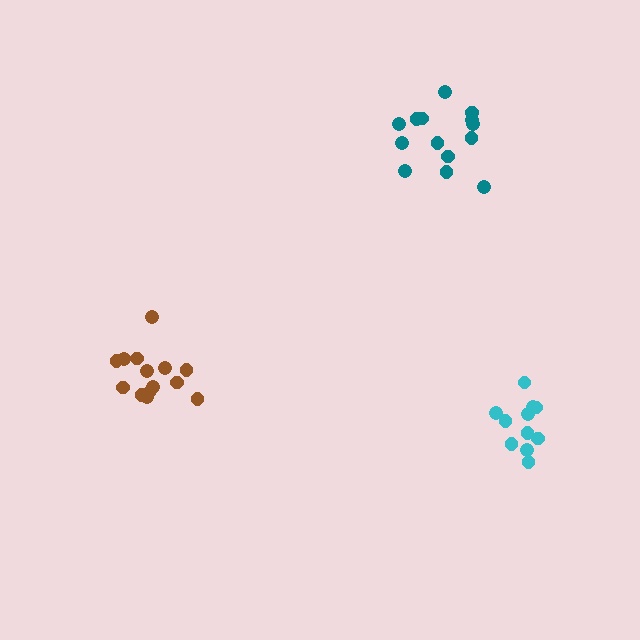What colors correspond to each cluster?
The clusters are colored: brown, teal, cyan.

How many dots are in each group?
Group 1: 14 dots, Group 2: 14 dots, Group 3: 11 dots (39 total).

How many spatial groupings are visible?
There are 3 spatial groupings.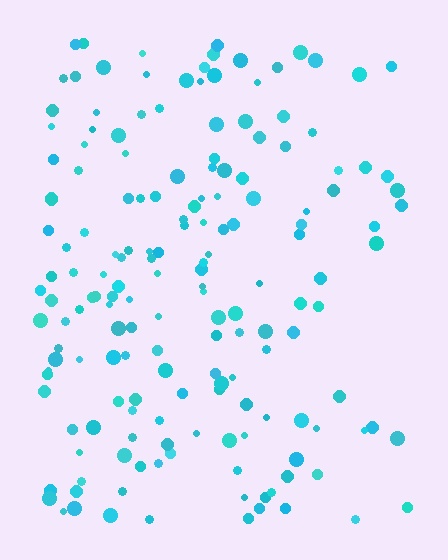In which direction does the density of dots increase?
From right to left, with the left side densest.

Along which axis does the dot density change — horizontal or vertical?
Horizontal.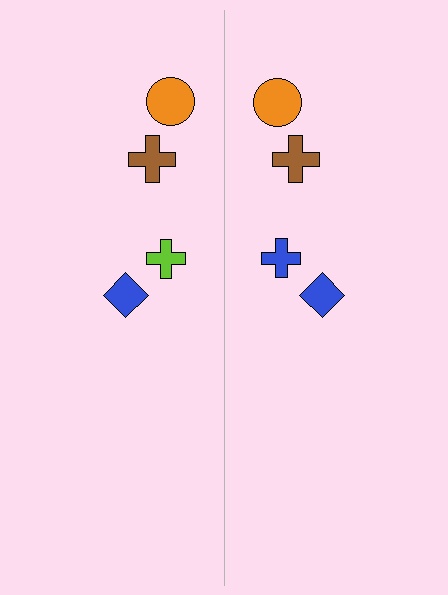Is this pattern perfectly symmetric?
No, the pattern is not perfectly symmetric. The blue cross on the right side breaks the symmetry — its mirror counterpart is lime.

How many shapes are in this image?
There are 8 shapes in this image.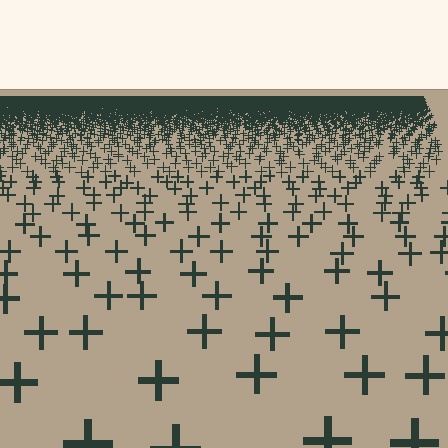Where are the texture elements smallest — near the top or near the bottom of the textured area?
Near the top.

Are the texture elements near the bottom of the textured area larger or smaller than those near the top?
Larger. Near the bottom, elements are closer to the viewer and appear at a bigger on-screen size.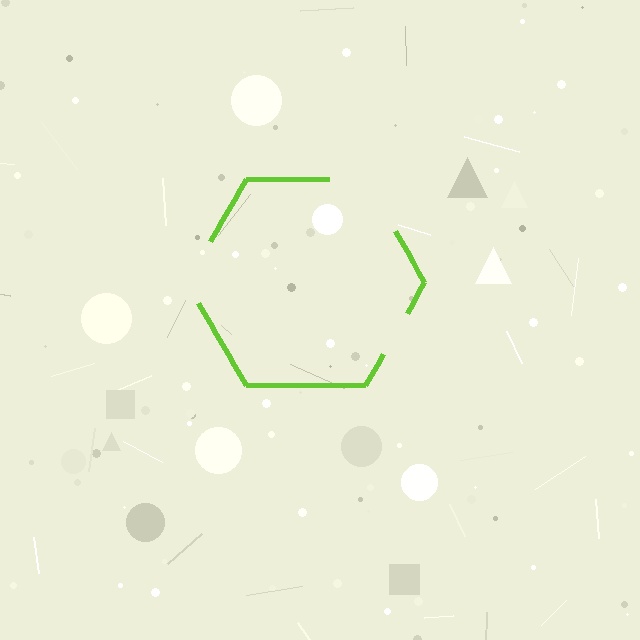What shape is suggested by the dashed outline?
The dashed outline suggests a hexagon.